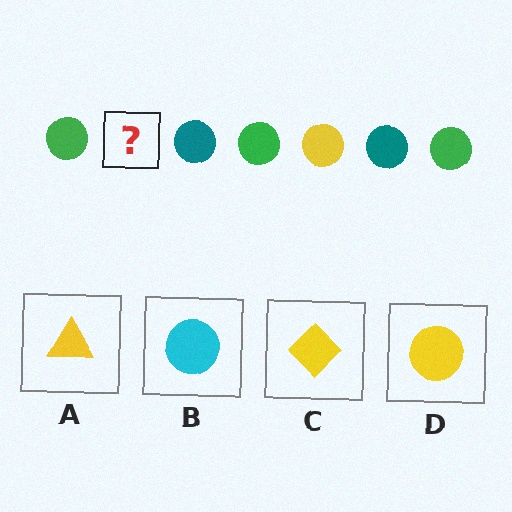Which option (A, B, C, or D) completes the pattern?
D.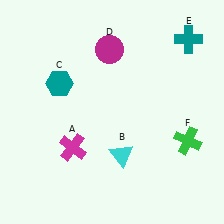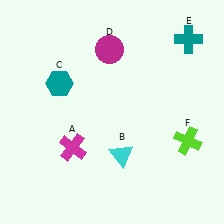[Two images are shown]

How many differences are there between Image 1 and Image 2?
There is 1 difference between the two images.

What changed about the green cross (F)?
In Image 1, F is green. In Image 2, it changed to lime.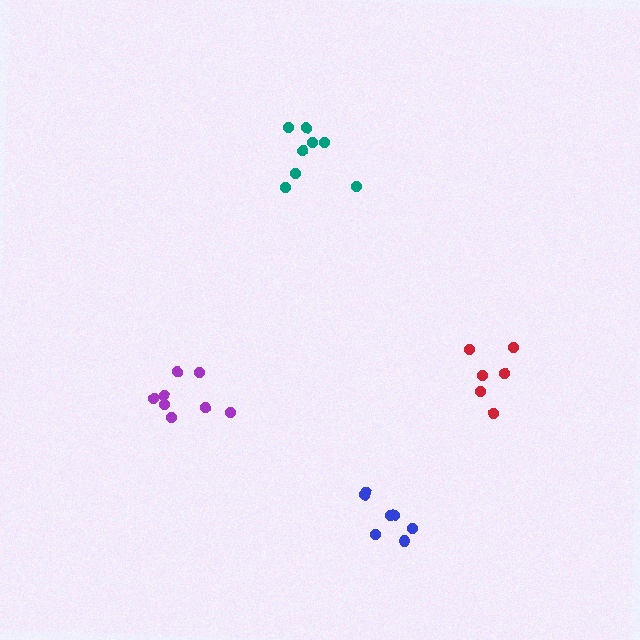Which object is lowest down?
The blue cluster is bottommost.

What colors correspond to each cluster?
The clusters are colored: teal, blue, purple, red.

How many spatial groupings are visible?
There are 4 spatial groupings.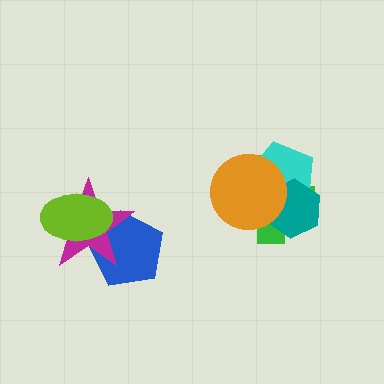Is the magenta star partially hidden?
Yes, it is partially covered by another shape.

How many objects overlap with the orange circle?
3 objects overlap with the orange circle.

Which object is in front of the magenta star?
The lime ellipse is in front of the magenta star.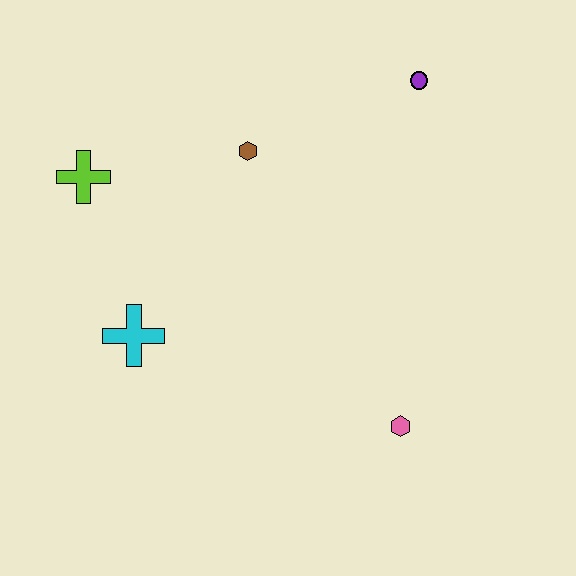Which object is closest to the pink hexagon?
The cyan cross is closest to the pink hexagon.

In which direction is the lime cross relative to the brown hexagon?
The lime cross is to the left of the brown hexagon.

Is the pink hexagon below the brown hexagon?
Yes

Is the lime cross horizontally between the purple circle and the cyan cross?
No